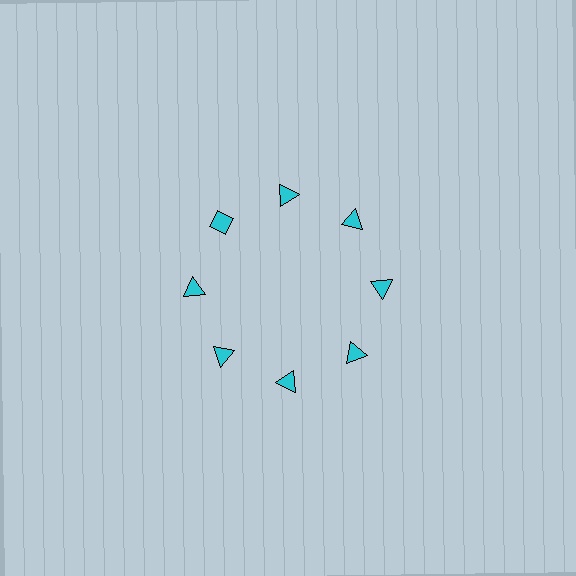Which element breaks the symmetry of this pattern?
The cyan diamond at roughly the 10 o'clock position breaks the symmetry. All other shapes are cyan triangles.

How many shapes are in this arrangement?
There are 8 shapes arranged in a ring pattern.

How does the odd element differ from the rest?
It has a different shape: diamond instead of triangle.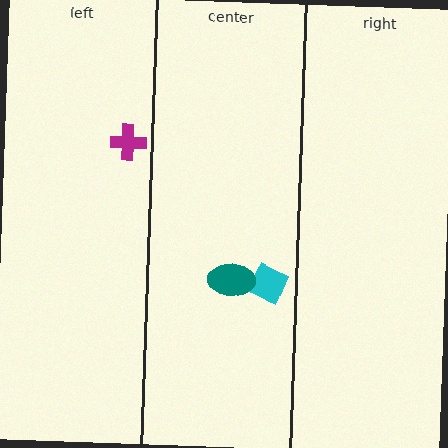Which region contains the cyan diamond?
The center region.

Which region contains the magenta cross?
The left region.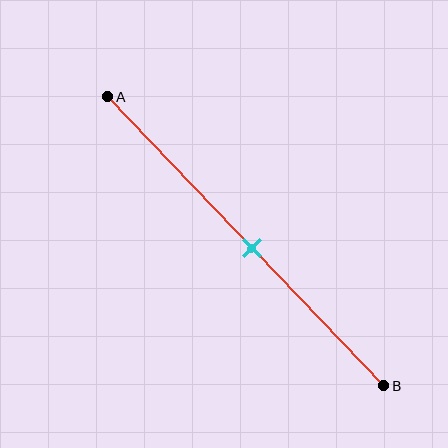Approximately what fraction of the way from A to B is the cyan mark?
The cyan mark is approximately 50% of the way from A to B.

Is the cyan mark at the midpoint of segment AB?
Yes, the mark is approximately at the midpoint.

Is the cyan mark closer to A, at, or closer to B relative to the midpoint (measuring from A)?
The cyan mark is approximately at the midpoint of segment AB.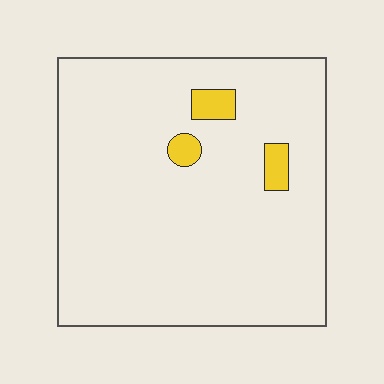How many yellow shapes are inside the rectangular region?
3.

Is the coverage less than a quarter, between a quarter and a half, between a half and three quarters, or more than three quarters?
Less than a quarter.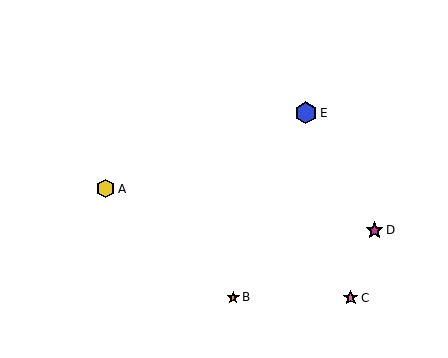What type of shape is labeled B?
Shape B is an orange star.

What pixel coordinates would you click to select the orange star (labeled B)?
Click at (233, 297) to select the orange star B.